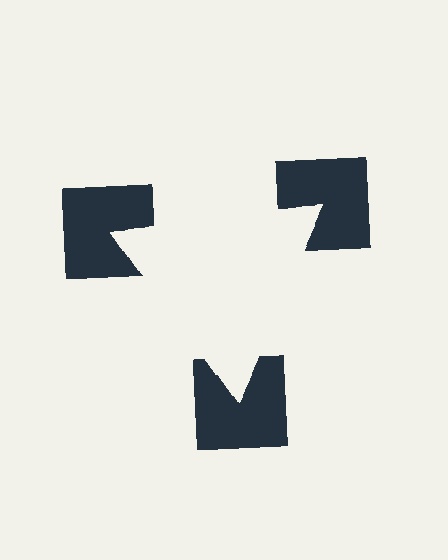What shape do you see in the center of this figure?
An illusory triangle — its edges are inferred from the aligned wedge cuts in the notched squares, not physically drawn.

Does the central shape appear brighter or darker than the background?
It typically appears slightly brighter than the background, even though no actual brightness change is drawn.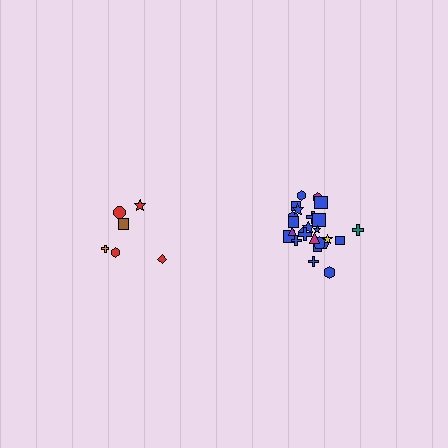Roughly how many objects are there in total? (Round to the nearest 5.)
Roughly 30 objects in total.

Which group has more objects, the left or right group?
The right group.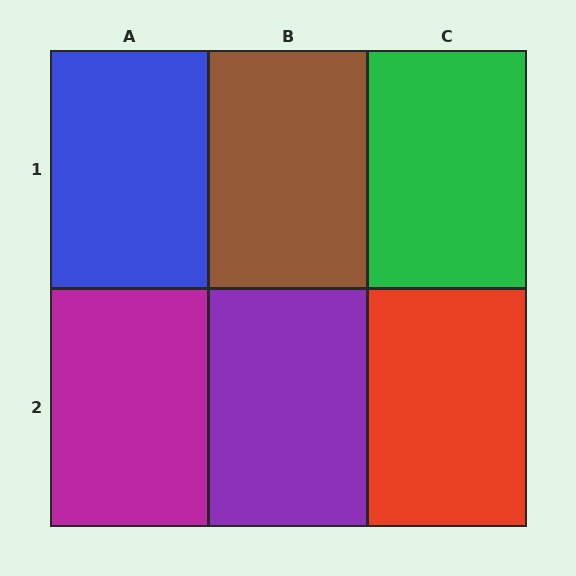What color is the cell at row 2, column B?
Purple.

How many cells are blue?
1 cell is blue.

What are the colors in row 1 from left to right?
Blue, brown, green.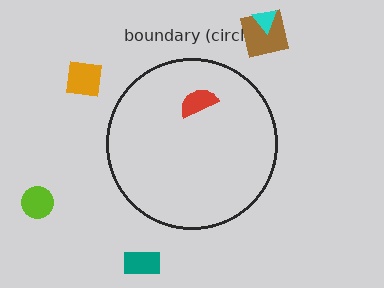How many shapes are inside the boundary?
1 inside, 5 outside.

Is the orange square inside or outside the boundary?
Outside.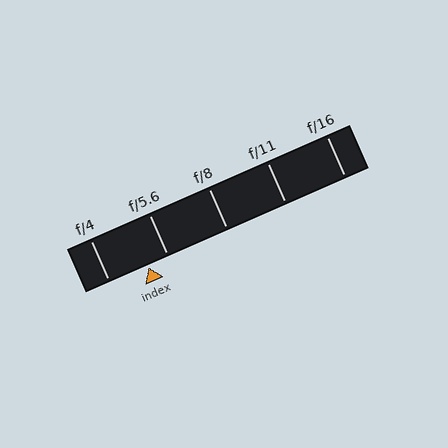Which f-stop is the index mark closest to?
The index mark is closest to f/5.6.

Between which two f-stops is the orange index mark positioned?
The index mark is between f/4 and f/5.6.